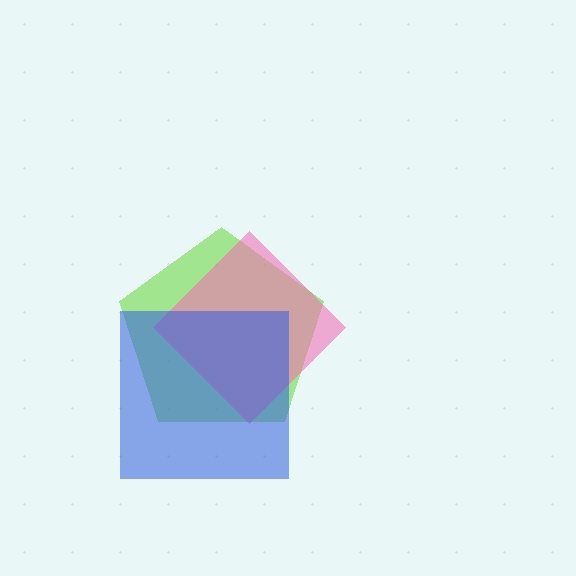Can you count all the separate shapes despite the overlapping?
Yes, there are 3 separate shapes.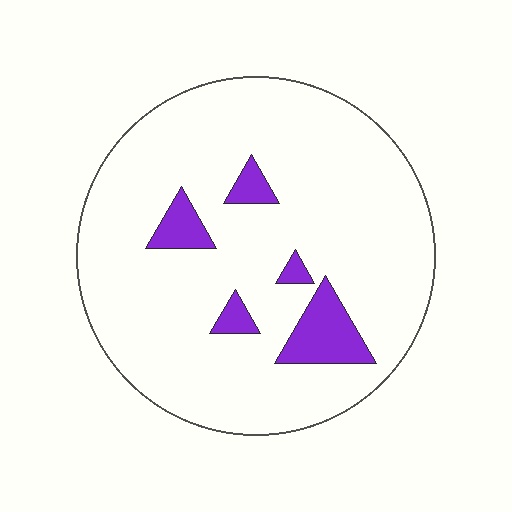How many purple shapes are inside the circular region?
5.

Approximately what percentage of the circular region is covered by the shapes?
Approximately 10%.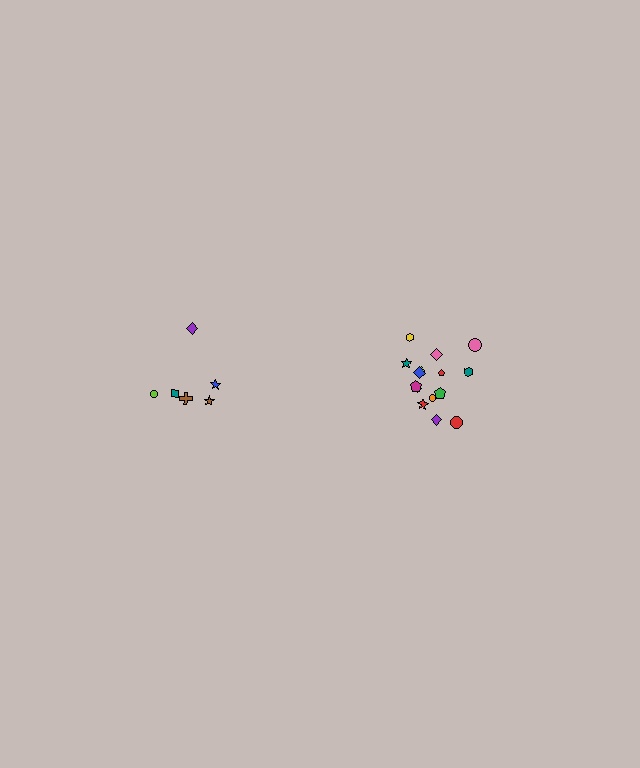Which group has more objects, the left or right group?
The right group.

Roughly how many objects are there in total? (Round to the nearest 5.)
Roughly 20 objects in total.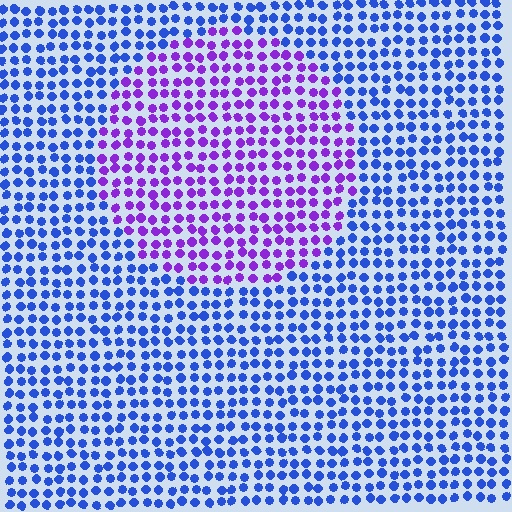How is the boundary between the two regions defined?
The boundary is defined purely by a slight shift in hue (about 49 degrees). Spacing, size, and orientation are identical on both sides.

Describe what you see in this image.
The image is filled with small blue elements in a uniform arrangement. A circle-shaped region is visible where the elements are tinted to a slightly different hue, forming a subtle color boundary.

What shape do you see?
I see a circle.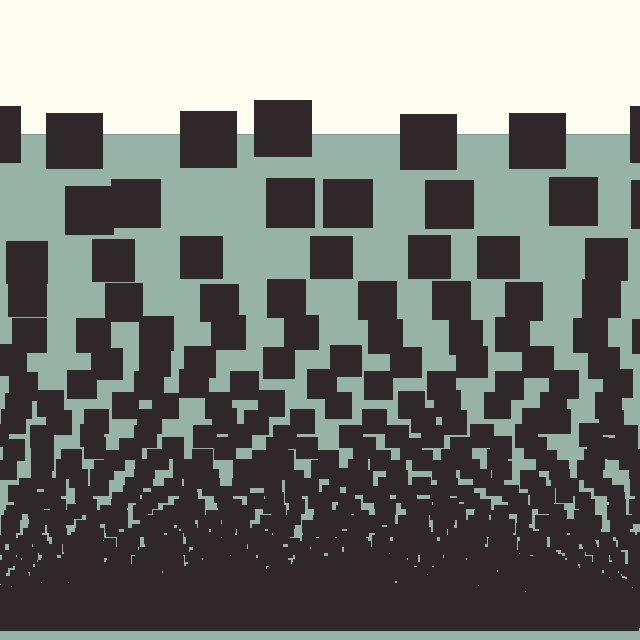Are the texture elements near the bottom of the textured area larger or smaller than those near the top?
Smaller. The gradient is inverted — elements near the bottom are smaller and denser.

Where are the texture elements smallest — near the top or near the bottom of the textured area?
Near the bottom.